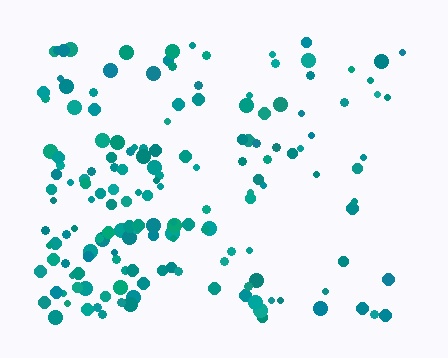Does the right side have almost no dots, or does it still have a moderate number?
Still a moderate number, just noticeably fewer than the left.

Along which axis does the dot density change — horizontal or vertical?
Horizontal.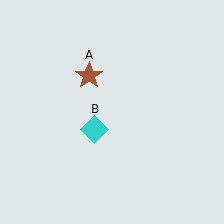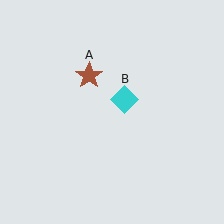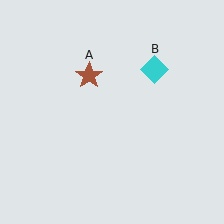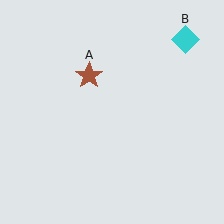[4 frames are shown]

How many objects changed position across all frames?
1 object changed position: cyan diamond (object B).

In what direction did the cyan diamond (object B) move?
The cyan diamond (object B) moved up and to the right.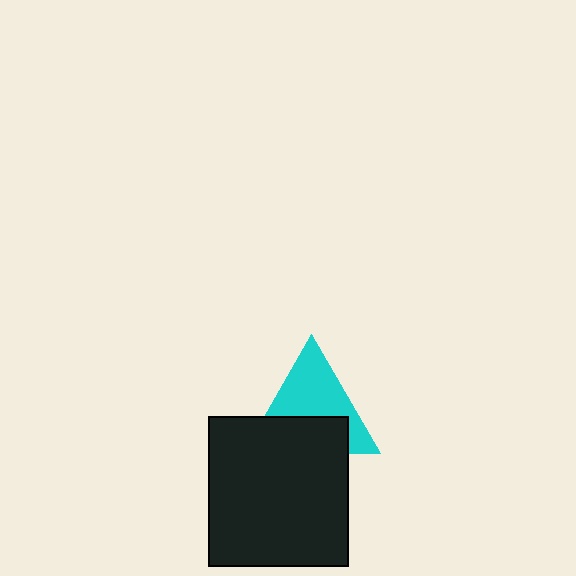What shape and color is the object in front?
The object in front is a black rectangle.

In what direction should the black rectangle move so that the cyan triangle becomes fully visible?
The black rectangle should move down. That is the shortest direction to clear the overlap and leave the cyan triangle fully visible.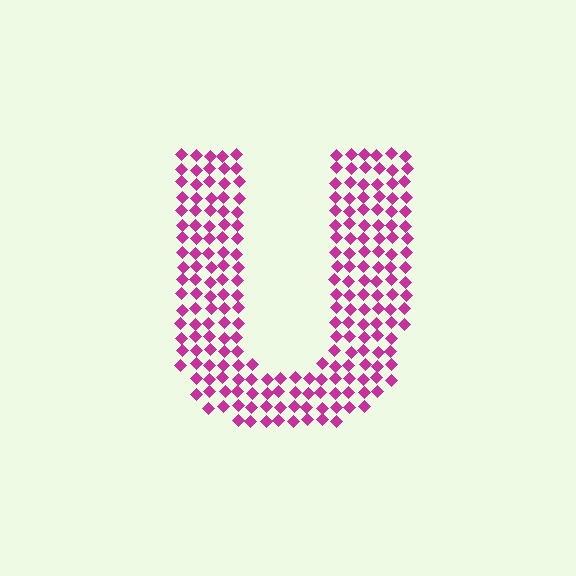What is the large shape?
The large shape is the letter U.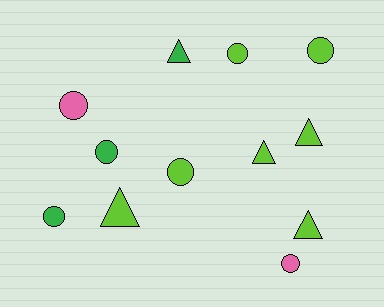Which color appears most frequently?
Lime, with 7 objects.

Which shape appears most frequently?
Circle, with 7 objects.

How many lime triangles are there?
There are 4 lime triangles.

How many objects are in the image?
There are 12 objects.